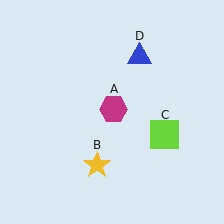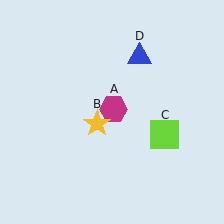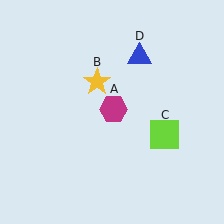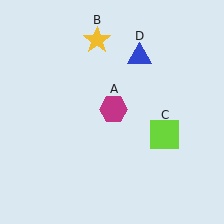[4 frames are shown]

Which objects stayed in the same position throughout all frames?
Magenta hexagon (object A) and lime square (object C) and blue triangle (object D) remained stationary.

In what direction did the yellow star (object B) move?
The yellow star (object B) moved up.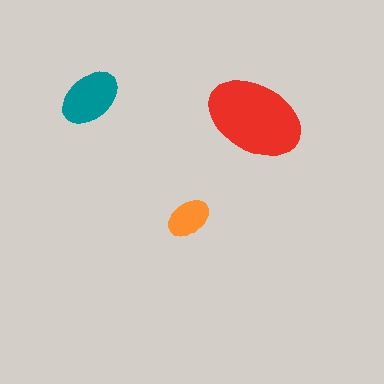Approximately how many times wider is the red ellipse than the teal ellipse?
About 1.5 times wider.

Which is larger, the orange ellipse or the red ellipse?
The red one.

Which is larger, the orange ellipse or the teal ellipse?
The teal one.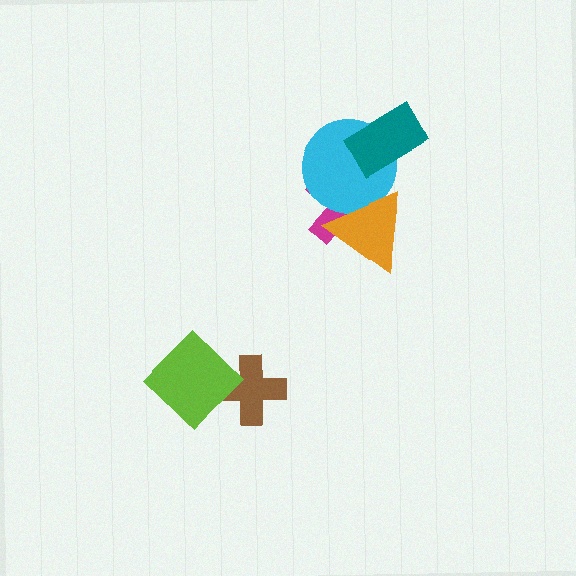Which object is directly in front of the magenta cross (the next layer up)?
The cyan circle is directly in front of the magenta cross.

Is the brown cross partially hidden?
Yes, it is partially covered by another shape.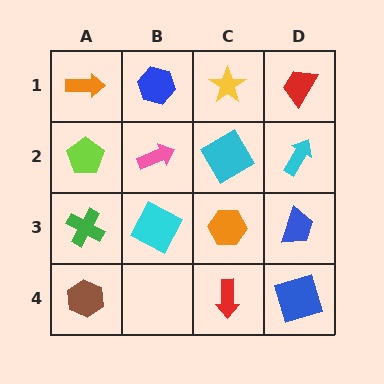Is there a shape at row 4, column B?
No, that cell is empty.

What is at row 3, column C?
An orange hexagon.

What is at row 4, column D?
A blue square.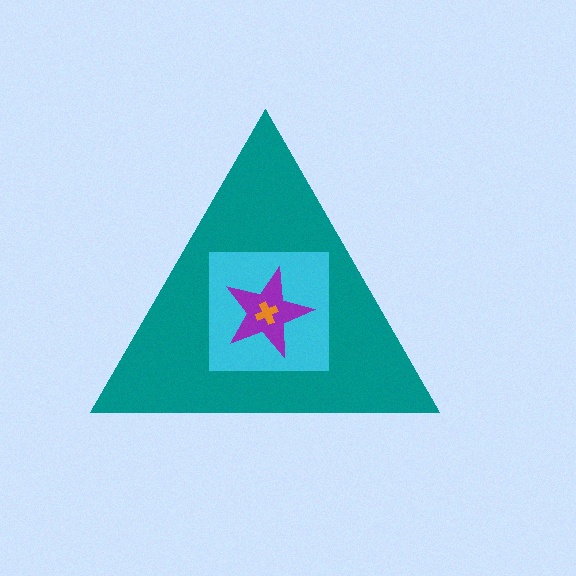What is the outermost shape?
The teal triangle.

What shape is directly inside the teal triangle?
The cyan square.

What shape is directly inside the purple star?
The orange cross.